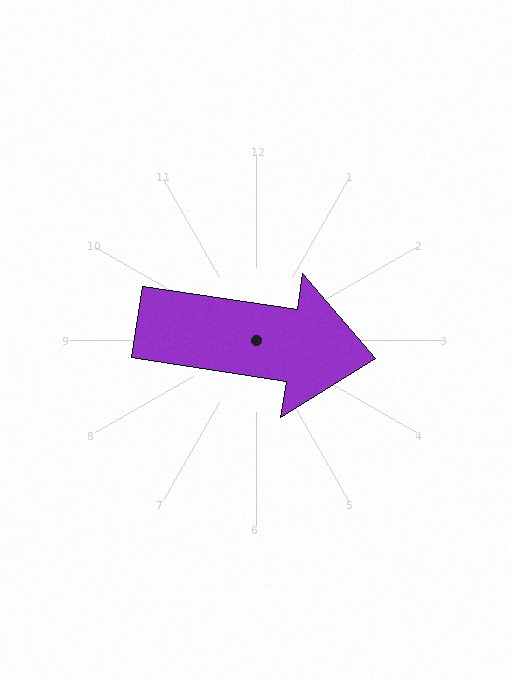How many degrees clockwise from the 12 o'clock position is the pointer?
Approximately 99 degrees.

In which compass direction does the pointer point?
East.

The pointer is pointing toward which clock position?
Roughly 3 o'clock.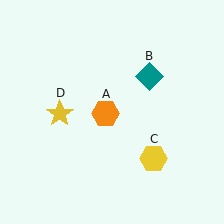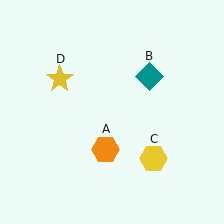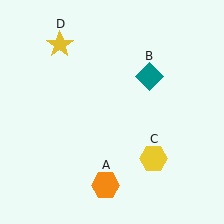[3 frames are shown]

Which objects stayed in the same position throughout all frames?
Teal diamond (object B) and yellow hexagon (object C) remained stationary.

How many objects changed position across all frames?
2 objects changed position: orange hexagon (object A), yellow star (object D).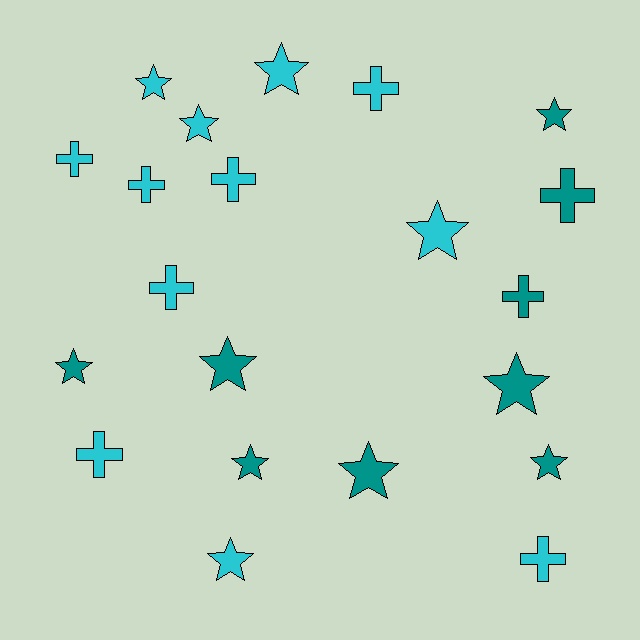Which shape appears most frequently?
Star, with 12 objects.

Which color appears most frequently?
Cyan, with 12 objects.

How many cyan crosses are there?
There are 7 cyan crosses.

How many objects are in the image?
There are 21 objects.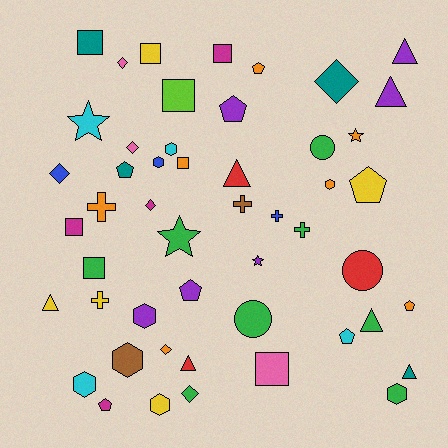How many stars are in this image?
There are 4 stars.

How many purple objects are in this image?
There are 6 purple objects.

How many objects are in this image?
There are 50 objects.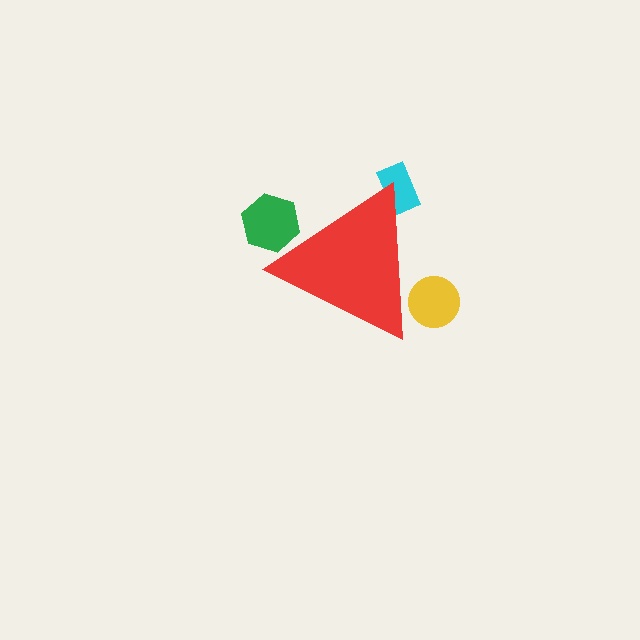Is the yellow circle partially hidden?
Yes, the yellow circle is partially hidden behind the red triangle.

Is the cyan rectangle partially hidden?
Yes, the cyan rectangle is partially hidden behind the red triangle.